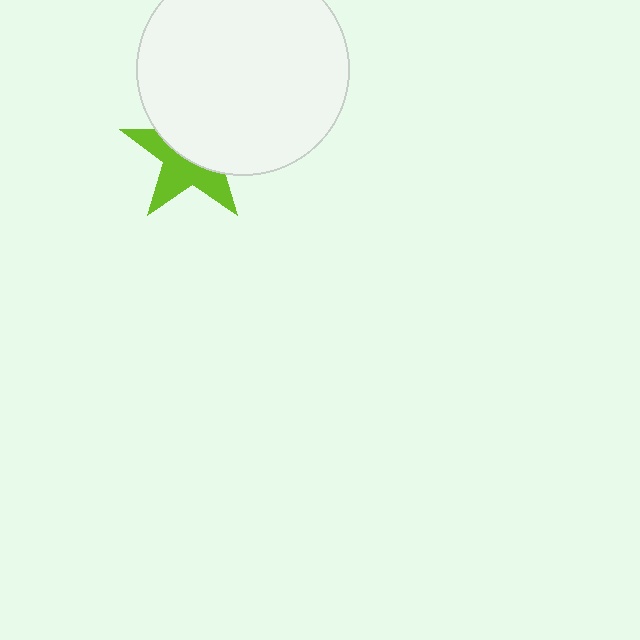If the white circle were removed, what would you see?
You would see the complete lime star.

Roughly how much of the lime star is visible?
About half of it is visible (roughly 47%).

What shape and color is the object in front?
The object in front is a white circle.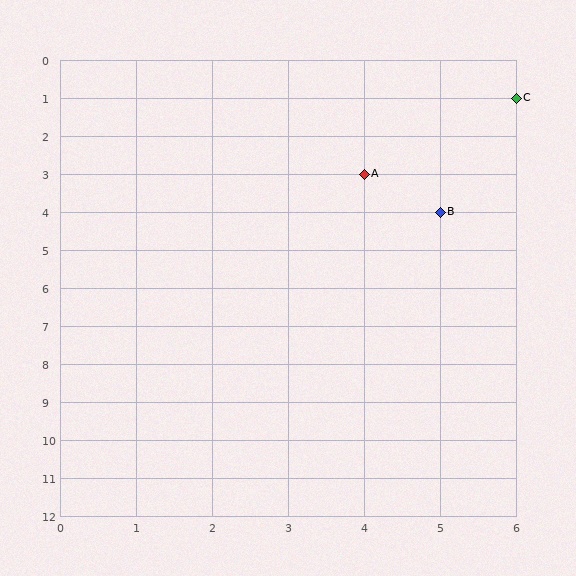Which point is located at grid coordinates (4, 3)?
Point A is at (4, 3).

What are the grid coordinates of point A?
Point A is at grid coordinates (4, 3).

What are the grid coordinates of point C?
Point C is at grid coordinates (6, 1).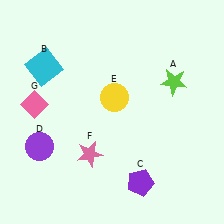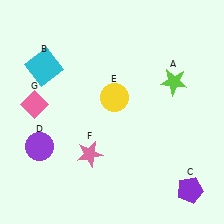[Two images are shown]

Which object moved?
The purple pentagon (C) moved right.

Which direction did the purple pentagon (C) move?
The purple pentagon (C) moved right.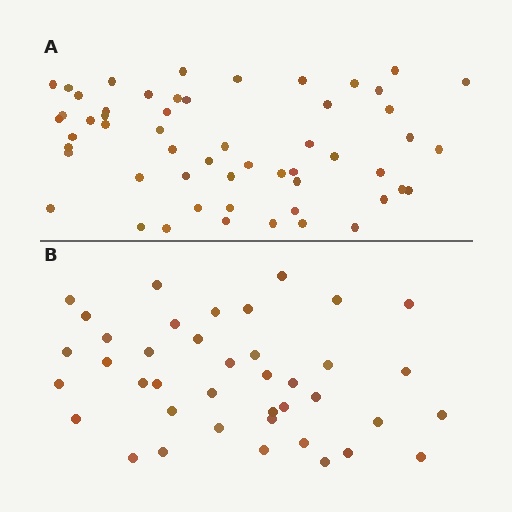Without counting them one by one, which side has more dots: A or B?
Region A (the top region) has more dots.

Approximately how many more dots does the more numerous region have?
Region A has approximately 15 more dots than region B.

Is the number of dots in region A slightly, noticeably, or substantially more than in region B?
Region A has noticeably more, but not dramatically so. The ratio is roughly 1.4 to 1.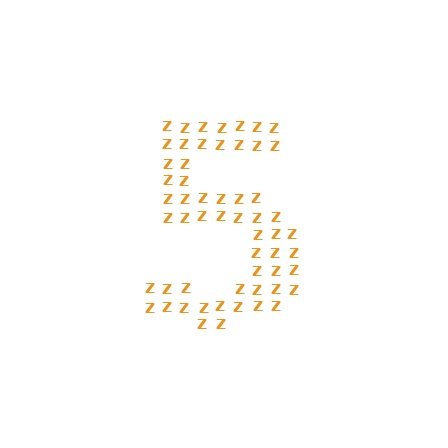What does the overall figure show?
The overall figure shows the digit 5.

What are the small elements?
The small elements are letter Z's.